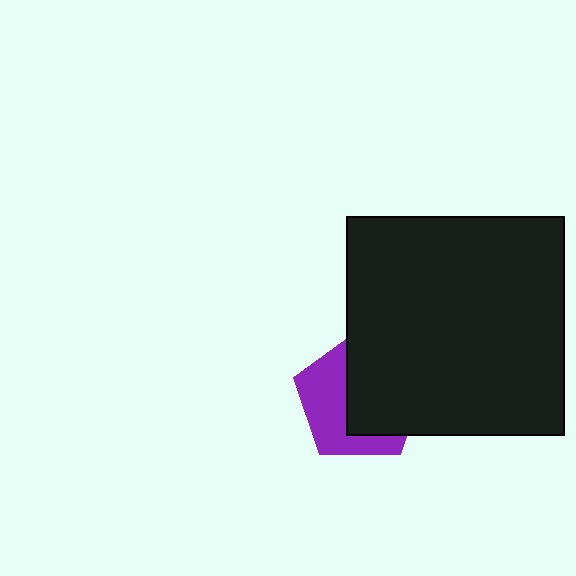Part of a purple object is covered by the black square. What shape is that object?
It is a pentagon.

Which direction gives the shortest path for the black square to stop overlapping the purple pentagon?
Moving right gives the shortest separation.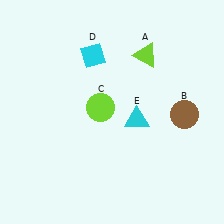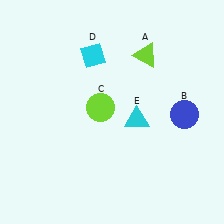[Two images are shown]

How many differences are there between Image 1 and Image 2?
There is 1 difference between the two images.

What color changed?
The circle (B) changed from brown in Image 1 to blue in Image 2.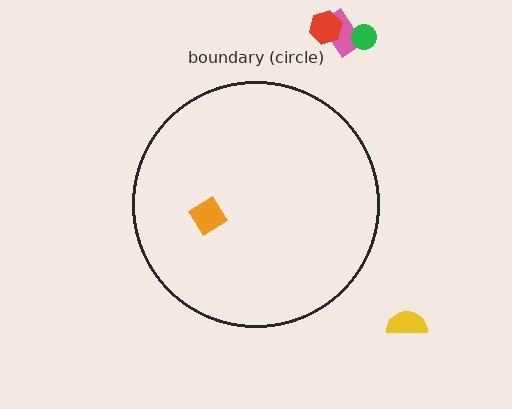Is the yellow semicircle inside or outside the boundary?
Outside.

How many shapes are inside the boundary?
1 inside, 4 outside.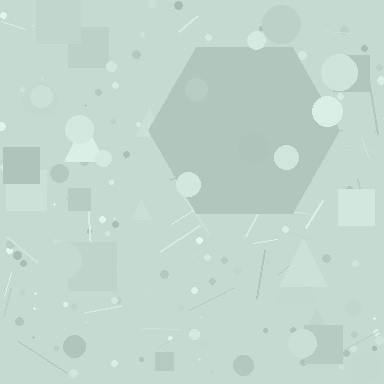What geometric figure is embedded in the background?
A hexagon is embedded in the background.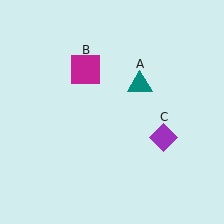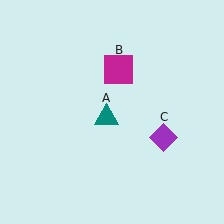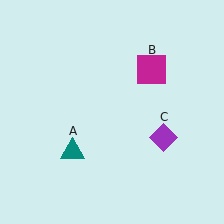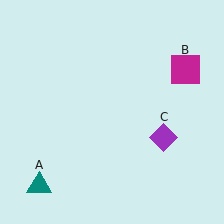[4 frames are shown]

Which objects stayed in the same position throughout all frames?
Purple diamond (object C) remained stationary.